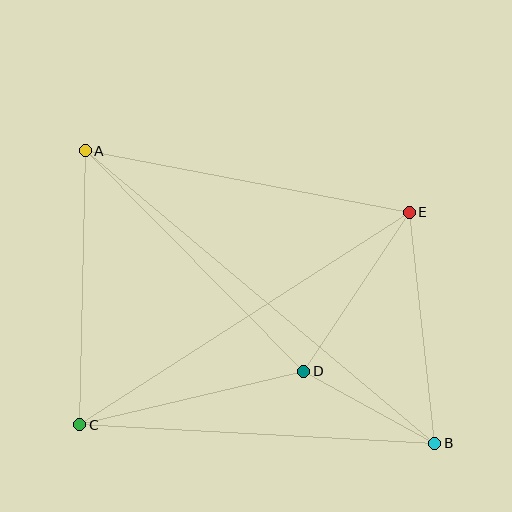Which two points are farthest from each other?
Points A and B are farthest from each other.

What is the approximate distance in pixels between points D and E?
The distance between D and E is approximately 191 pixels.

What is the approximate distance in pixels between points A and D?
The distance between A and D is approximately 311 pixels.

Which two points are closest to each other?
Points B and D are closest to each other.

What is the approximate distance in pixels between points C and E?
The distance between C and E is approximately 392 pixels.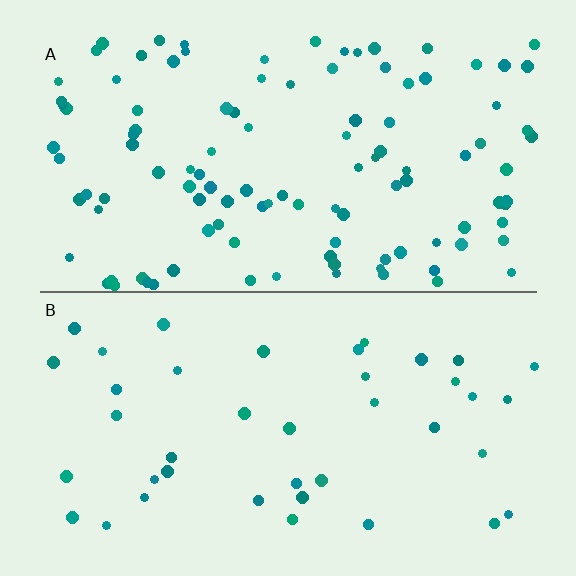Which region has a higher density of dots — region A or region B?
A (the top).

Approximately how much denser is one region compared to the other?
Approximately 2.7× — region A over region B.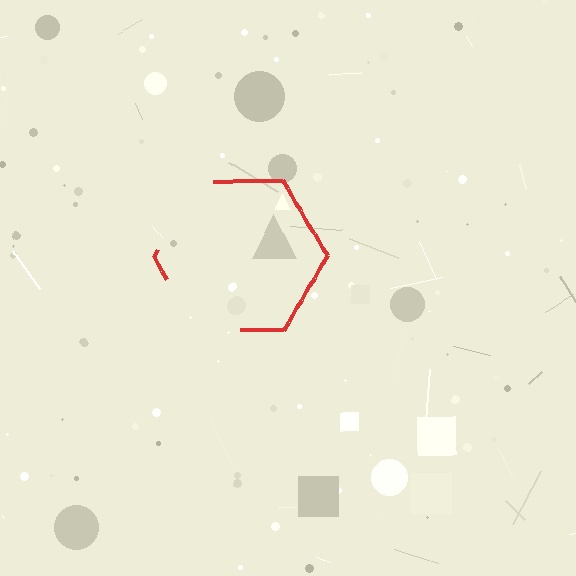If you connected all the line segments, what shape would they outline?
They would outline a hexagon.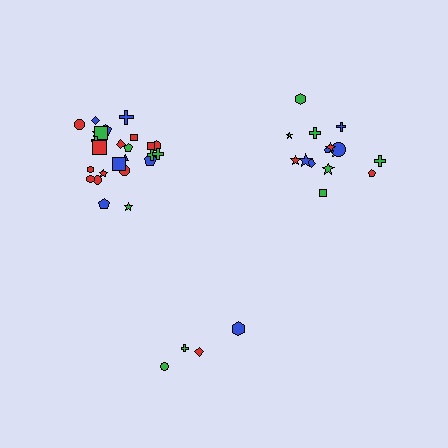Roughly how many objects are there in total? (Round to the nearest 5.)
Roughly 45 objects in total.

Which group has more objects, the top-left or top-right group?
The top-left group.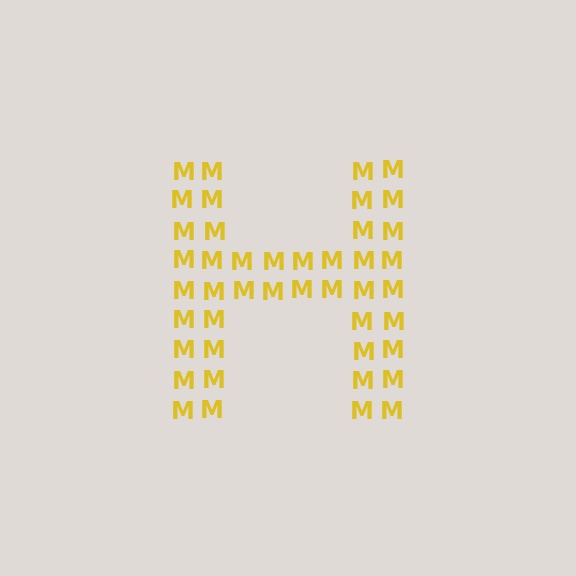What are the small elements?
The small elements are letter M's.